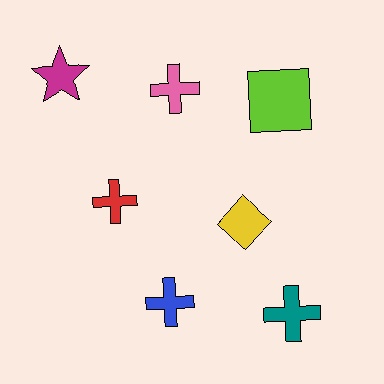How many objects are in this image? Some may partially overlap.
There are 7 objects.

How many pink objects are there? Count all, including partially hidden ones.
There is 1 pink object.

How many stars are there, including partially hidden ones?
There is 1 star.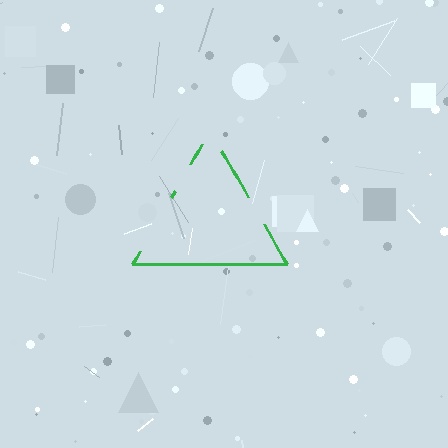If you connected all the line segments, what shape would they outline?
They would outline a triangle.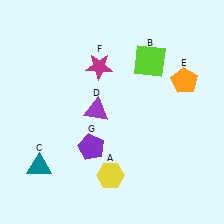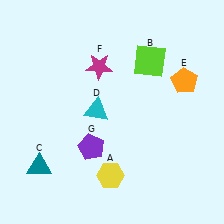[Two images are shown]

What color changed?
The triangle (D) changed from purple in Image 1 to cyan in Image 2.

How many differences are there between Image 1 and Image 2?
There is 1 difference between the two images.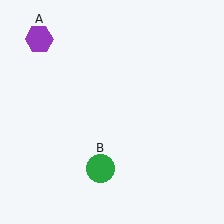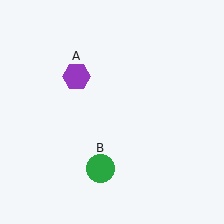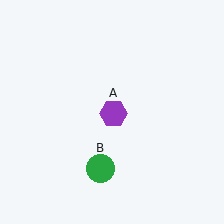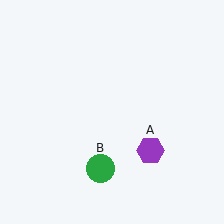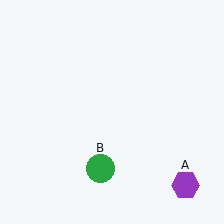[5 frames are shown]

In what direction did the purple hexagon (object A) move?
The purple hexagon (object A) moved down and to the right.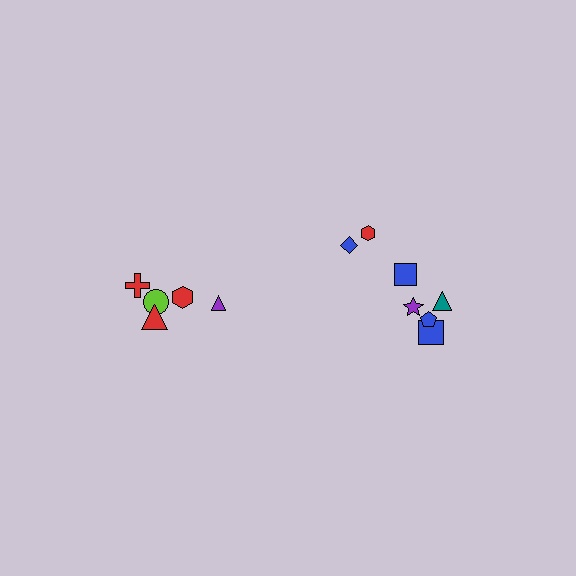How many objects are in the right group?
There are 7 objects.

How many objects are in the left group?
There are 5 objects.